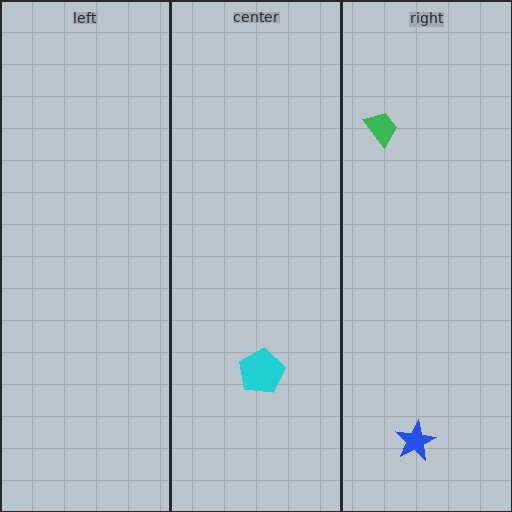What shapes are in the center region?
The cyan pentagon.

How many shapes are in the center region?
1.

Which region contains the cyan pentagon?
The center region.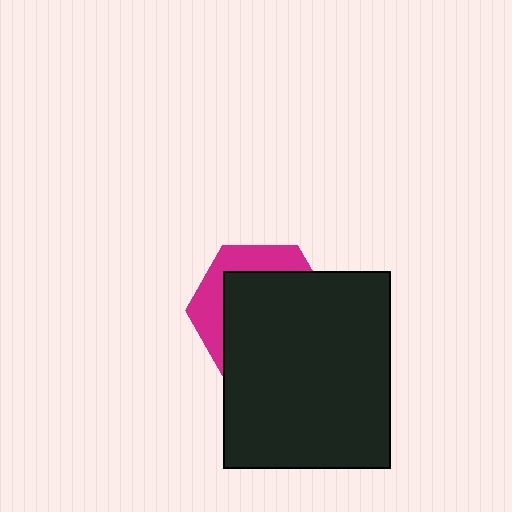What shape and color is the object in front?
The object in front is a black rectangle.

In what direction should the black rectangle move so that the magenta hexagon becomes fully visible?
The black rectangle should move toward the lower-right. That is the shortest direction to clear the overlap and leave the magenta hexagon fully visible.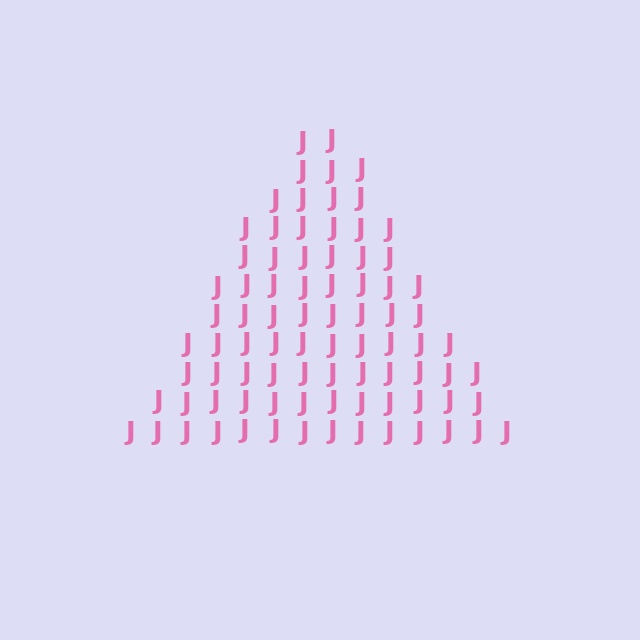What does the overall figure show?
The overall figure shows a triangle.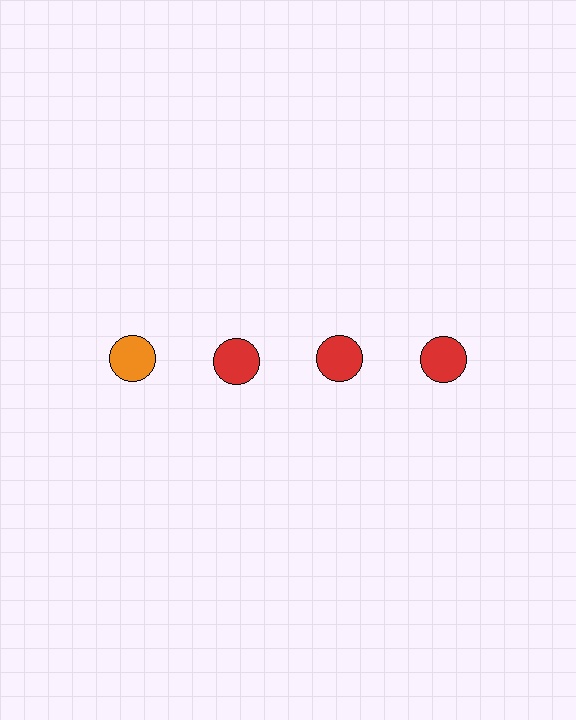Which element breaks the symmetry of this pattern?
The orange circle in the top row, leftmost column breaks the symmetry. All other shapes are red circles.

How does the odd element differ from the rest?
It has a different color: orange instead of red.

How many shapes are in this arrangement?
There are 4 shapes arranged in a grid pattern.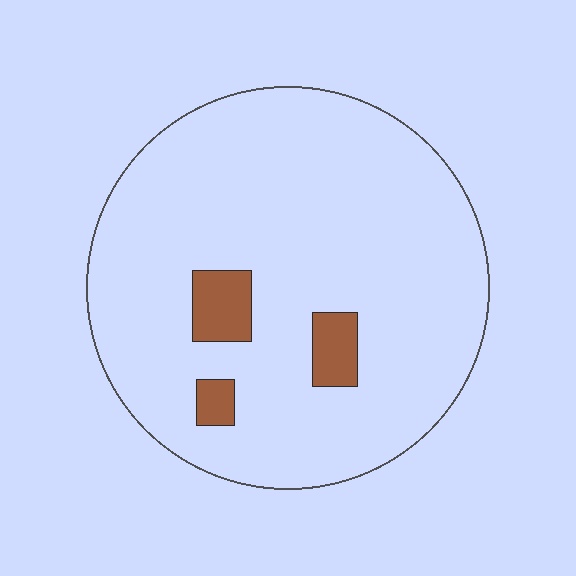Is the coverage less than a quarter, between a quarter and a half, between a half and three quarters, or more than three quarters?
Less than a quarter.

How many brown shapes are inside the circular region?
3.